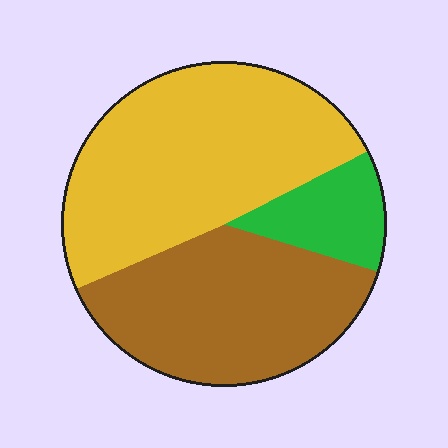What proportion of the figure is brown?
Brown takes up about three eighths (3/8) of the figure.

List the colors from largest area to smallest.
From largest to smallest: yellow, brown, green.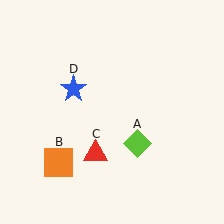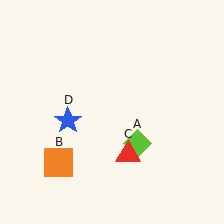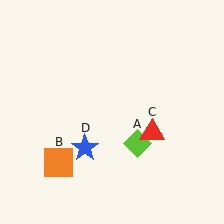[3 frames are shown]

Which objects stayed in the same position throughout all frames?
Lime diamond (object A) and orange square (object B) remained stationary.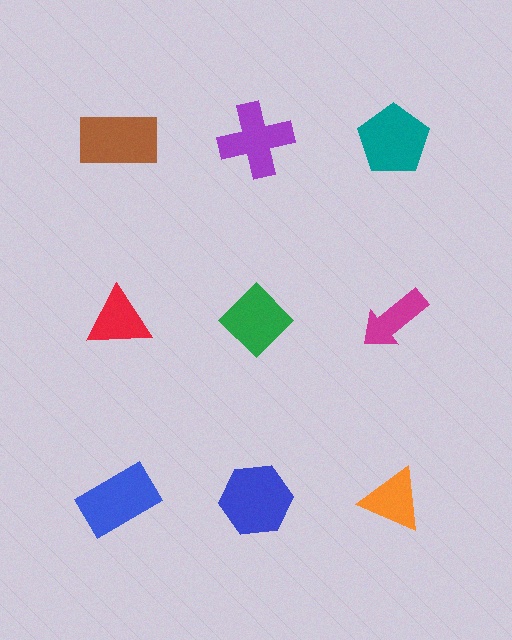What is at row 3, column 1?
A blue rectangle.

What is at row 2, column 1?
A red triangle.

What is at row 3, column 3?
An orange triangle.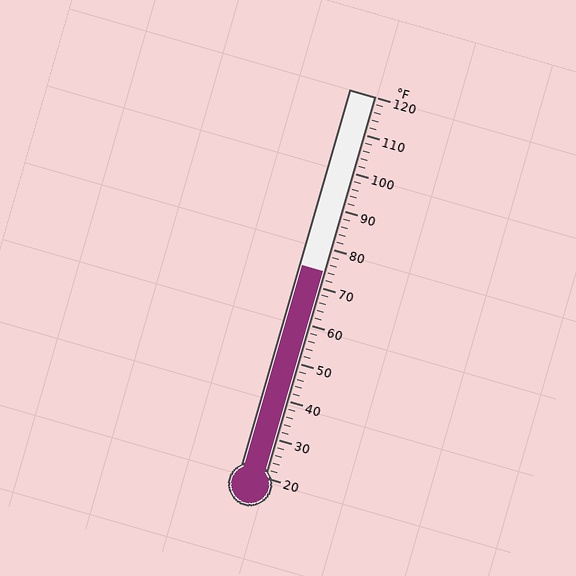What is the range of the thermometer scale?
The thermometer scale ranges from 20°F to 120°F.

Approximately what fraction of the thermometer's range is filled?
The thermometer is filled to approximately 55% of its range.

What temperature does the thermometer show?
The thermometer shows approximately 74°F.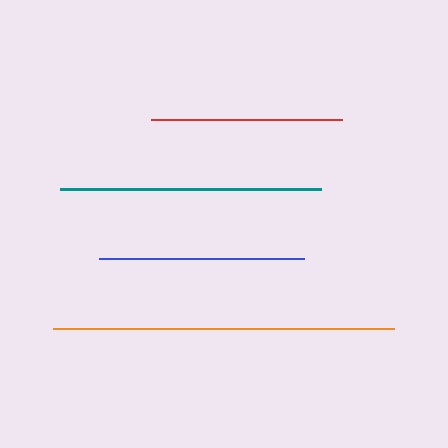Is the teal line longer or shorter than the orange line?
The orange line is longer than the teal line.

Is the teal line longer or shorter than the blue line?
The teal line is longer than the blue line.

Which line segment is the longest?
The orange line is the longest at approximately 340 pixels.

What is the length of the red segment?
The red segment is approximately 190 pixels long.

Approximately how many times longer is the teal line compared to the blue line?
The teal line is approximately 1.3 times the length of the blue line.